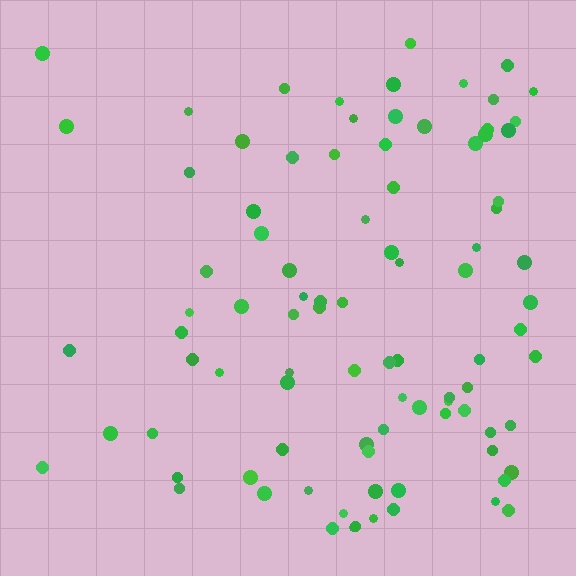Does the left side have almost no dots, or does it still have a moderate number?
Still a moderate number, just noticeably fewer than the right.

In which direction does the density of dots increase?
From left to right, with the right side densest.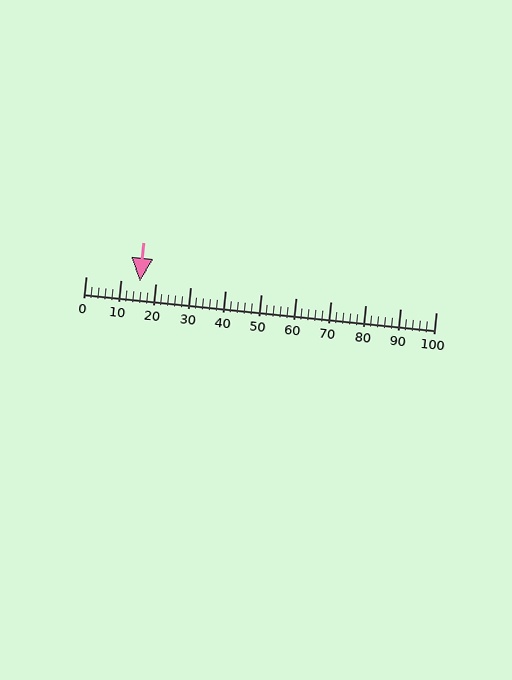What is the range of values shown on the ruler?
The ruler shows values from 0 to 100.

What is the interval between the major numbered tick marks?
The major tick marks are spaced 10 units apart.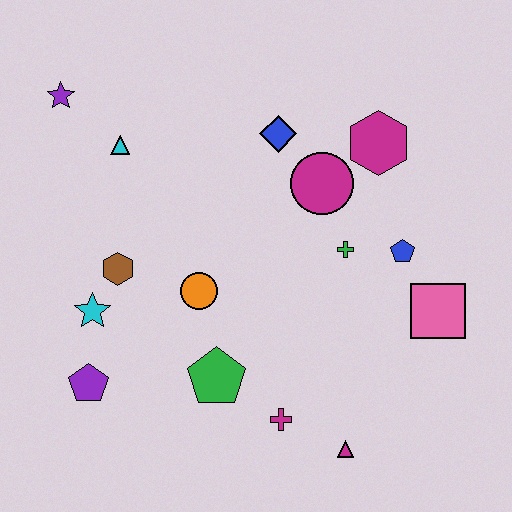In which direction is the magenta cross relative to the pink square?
The magenta cross is to the left of the pink square.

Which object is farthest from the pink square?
The purple star is farthest from the pink square.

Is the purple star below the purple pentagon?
No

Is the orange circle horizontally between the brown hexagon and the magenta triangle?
Yes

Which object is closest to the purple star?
The cyan triangle is closest to the purple star.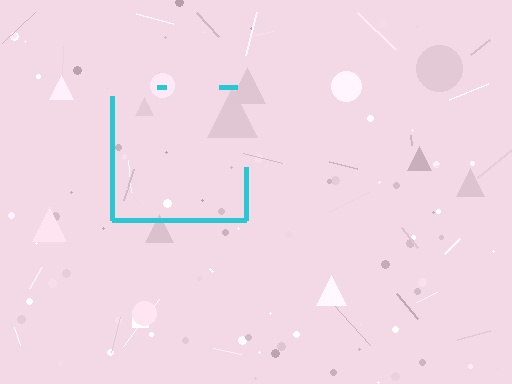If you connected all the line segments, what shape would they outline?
They would outline a square.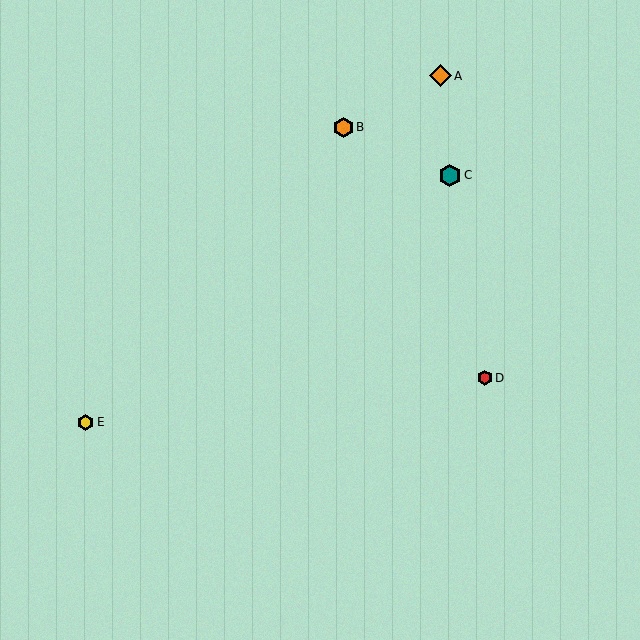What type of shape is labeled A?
Shape A is an orange diamond.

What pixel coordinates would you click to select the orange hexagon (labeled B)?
Click at (343, 127) to select the orange hexagon B.